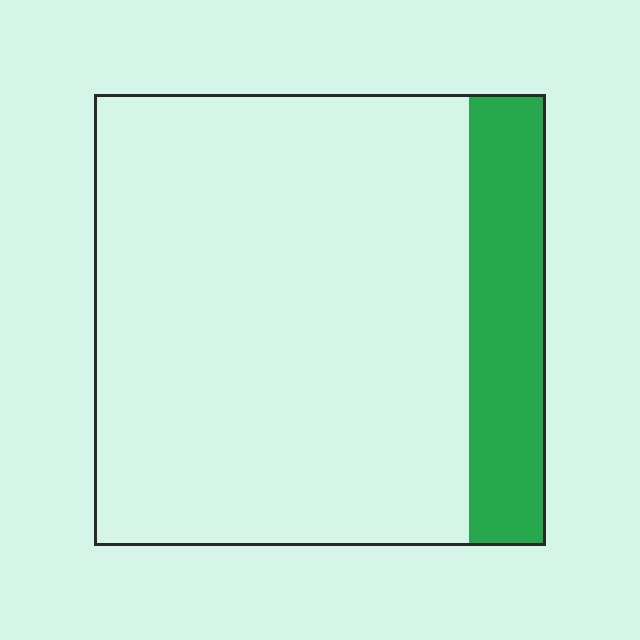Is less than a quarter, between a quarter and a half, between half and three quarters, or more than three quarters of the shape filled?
Less than a quarter.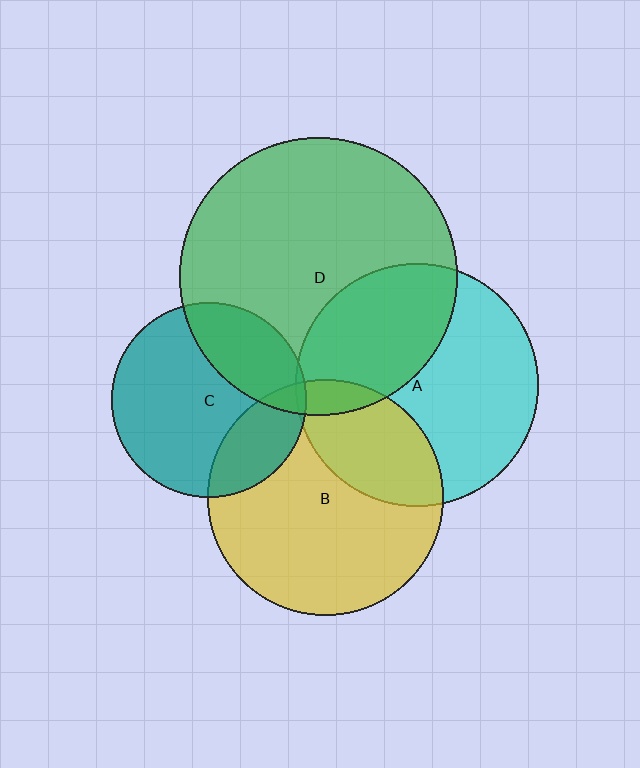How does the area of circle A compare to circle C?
Approximately 1.5 times.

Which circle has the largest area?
Circle D (green).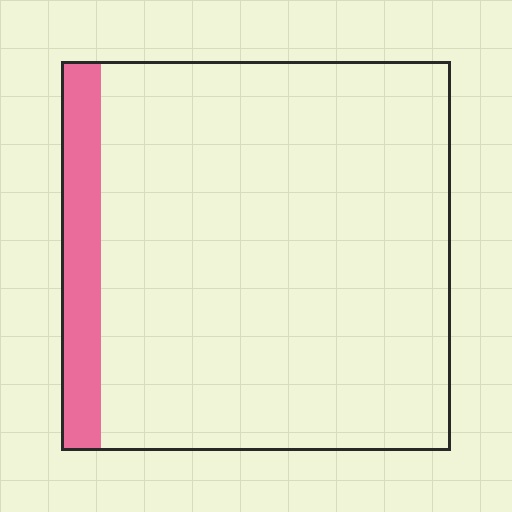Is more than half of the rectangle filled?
No.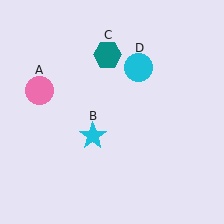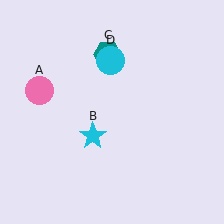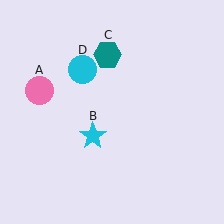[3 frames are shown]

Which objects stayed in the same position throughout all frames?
Pink circle (object A) and cyan star (object B) and teal hexagon (object C) remained stationary.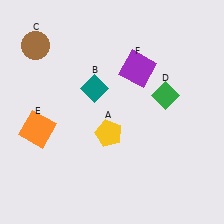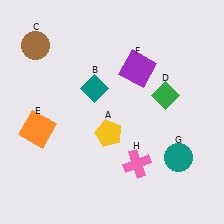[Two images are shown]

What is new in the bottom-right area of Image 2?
A pink cross (H) was added in the bottom-right area of Image 2.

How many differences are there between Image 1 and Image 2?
There are 2 differences between the two images.